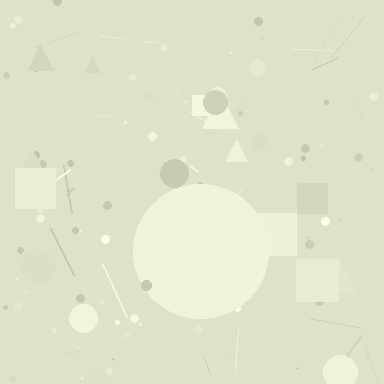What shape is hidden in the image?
A circle is hidden in the image.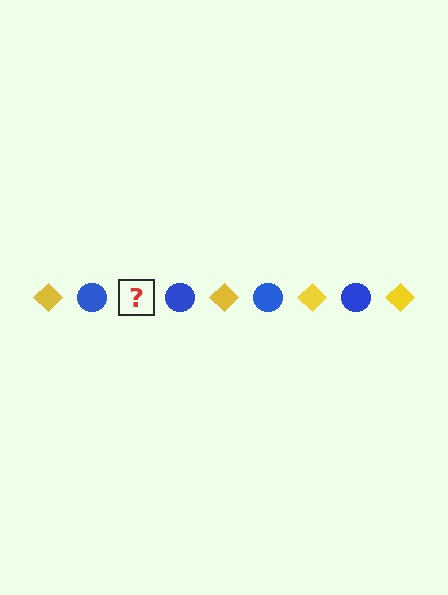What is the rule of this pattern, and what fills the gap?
The rule is that the pattern alternates between yellow diamond and blue circle. The gap should be filled with a yellow diamond.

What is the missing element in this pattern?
The missing element is a yellow diamond.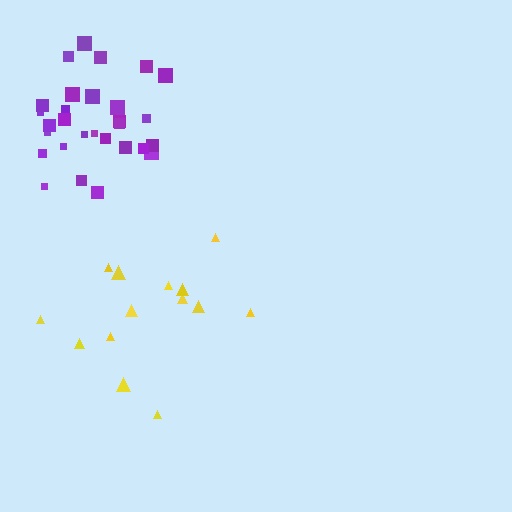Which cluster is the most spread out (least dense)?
Yellow.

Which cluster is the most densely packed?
Purple.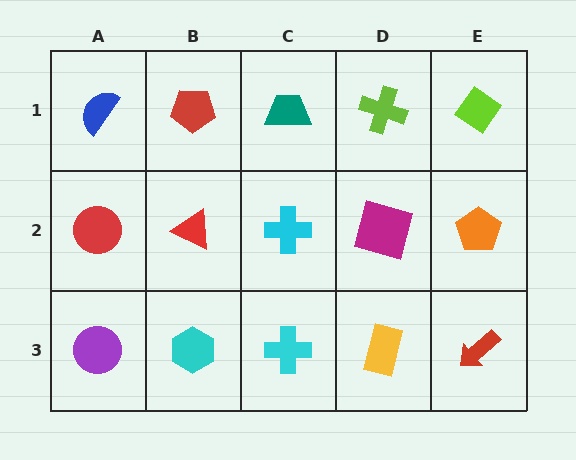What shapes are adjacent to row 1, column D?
A magenta square (row 2, column D), a teal trapezoid (row 1, column C), a lime diamond (row 1, column E).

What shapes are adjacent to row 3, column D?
A magenta square (row 2, column D), a cyan cross (row 3, column C), a red arrow (row 3, column E).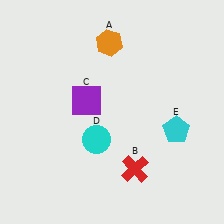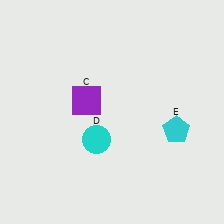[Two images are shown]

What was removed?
The red cross (B), the orange hexagon (A) were removed in Image 2.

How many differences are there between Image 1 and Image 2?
There are 2 differences between the two images.